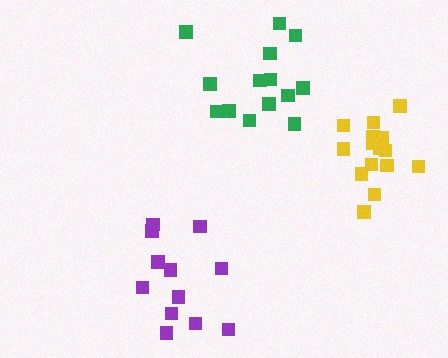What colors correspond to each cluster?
The clusters are colored: purple, yellow, green.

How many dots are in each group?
Group 1: 12 dots, Group 2: 15 dots, Group 3: 14 dots (41 total).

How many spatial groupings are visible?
There are 3 spatial groupings.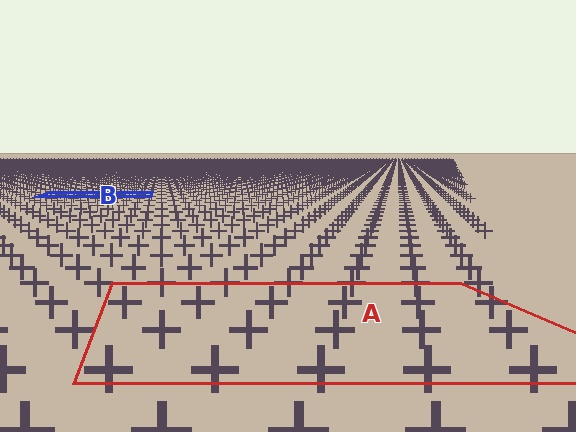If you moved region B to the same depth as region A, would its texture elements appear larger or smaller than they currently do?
They would appear larger. At a closer depth, the same texture elements are projected at a bigger on-screen size.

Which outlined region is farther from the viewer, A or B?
Region B is farther from the viewer — the texture elements inside it appear smaller and more densely packed.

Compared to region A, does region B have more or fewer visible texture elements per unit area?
Region B has more texture elements per unit area — they are packed more densely because it is farther away.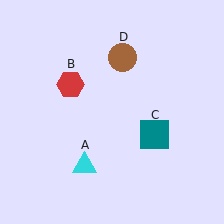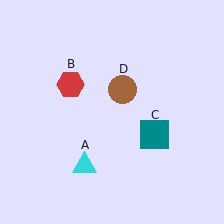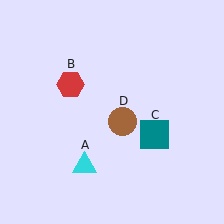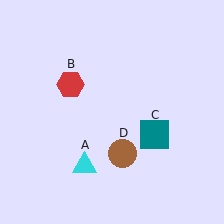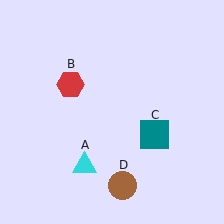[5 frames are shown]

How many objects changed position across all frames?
1 object changed position: brown circle (object D).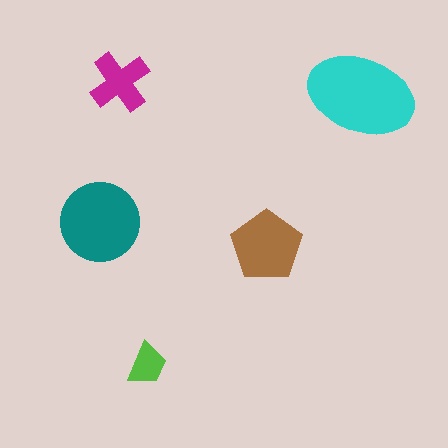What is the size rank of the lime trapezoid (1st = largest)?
5th.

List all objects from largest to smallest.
The cyan ellipse, the teal circle, the brown pentagon, the magenta cross, the lime trapezoid.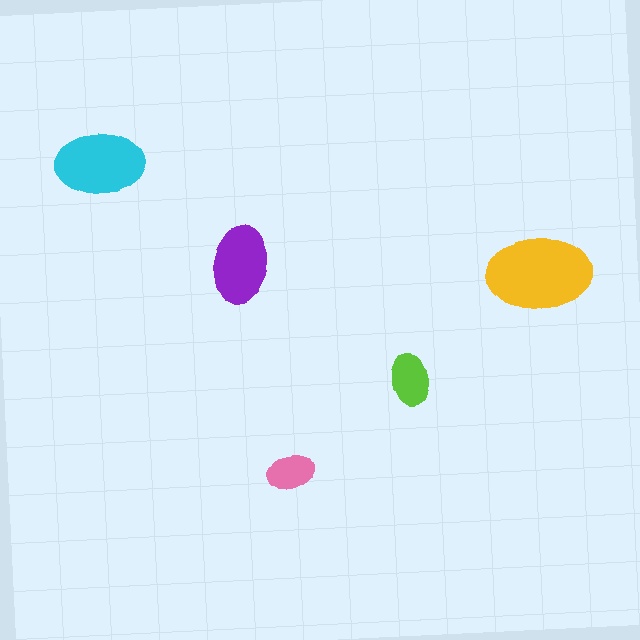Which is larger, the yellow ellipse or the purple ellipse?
The yellow one.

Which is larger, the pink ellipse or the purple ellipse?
The purple one.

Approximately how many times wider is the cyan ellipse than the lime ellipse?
About 1.5 times wider.